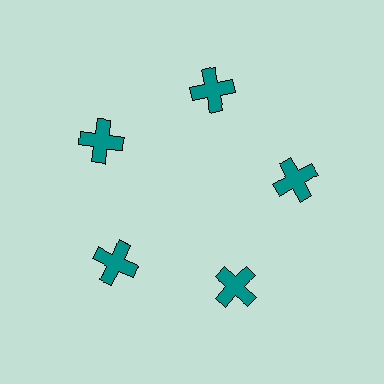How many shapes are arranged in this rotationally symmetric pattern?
There are 5 shapes, arranged in 5 groups of 1.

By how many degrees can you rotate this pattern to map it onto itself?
The pattern maps onto itself every 72 degrees of rotation.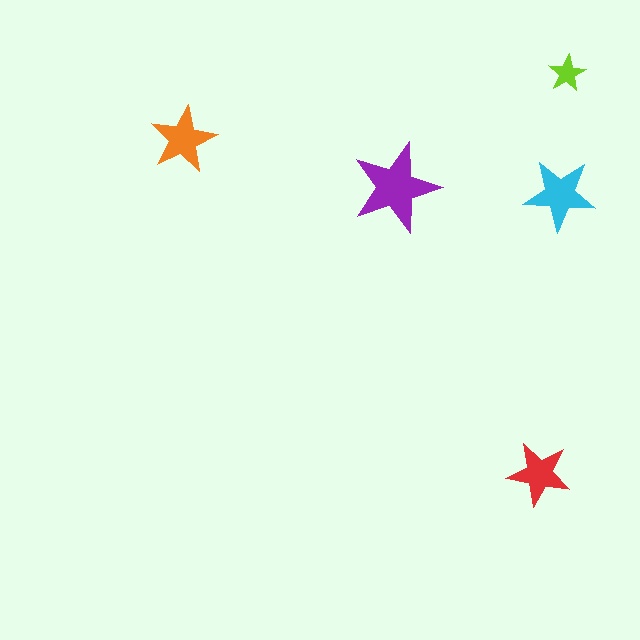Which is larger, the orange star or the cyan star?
The cyan one.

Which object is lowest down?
The red star is bottommost.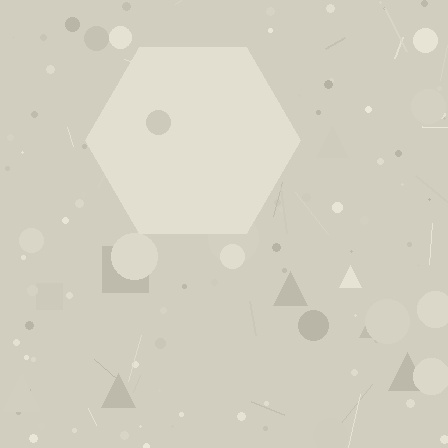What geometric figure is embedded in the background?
A hexagon is embedded in the background.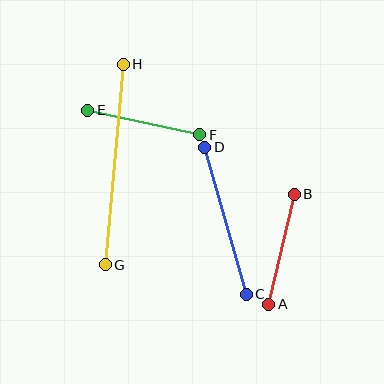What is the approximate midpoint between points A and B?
The midpoint is at approximately (281, 249) pixels.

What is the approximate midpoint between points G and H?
The midpoint is at approximately (114, 165) pixels.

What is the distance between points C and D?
The distance is approximately 153 pixels.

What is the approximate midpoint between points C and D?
The midpoint is at approximately (225, 221) pixels.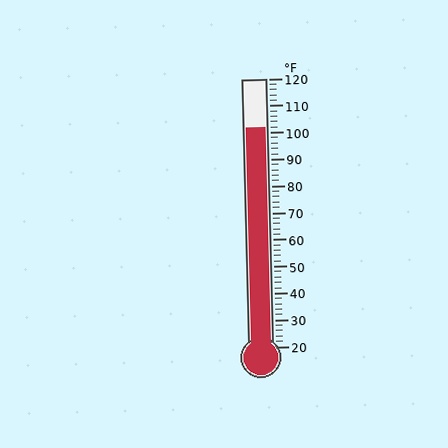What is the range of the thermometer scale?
The thermometer scale ranges from 20°F to 120°F.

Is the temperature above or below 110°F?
The temperature is below 110°F.